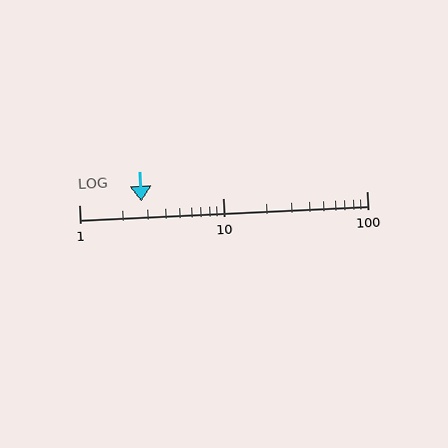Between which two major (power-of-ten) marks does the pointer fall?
The pointer is between 1 and 10.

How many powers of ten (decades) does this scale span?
The scale spans 2 decades, from 1 to 100.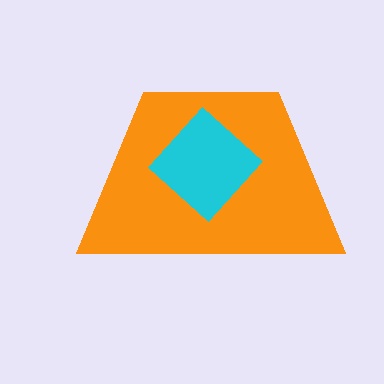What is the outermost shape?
The orange trapezoid.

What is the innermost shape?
The cyan diamond.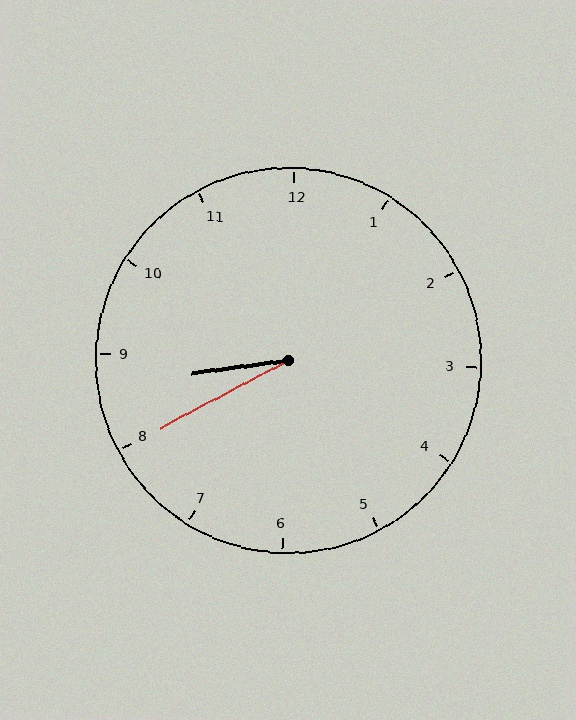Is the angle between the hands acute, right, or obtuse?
It is acute.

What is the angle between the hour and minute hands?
Approximately 20 degrees.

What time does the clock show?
8:40.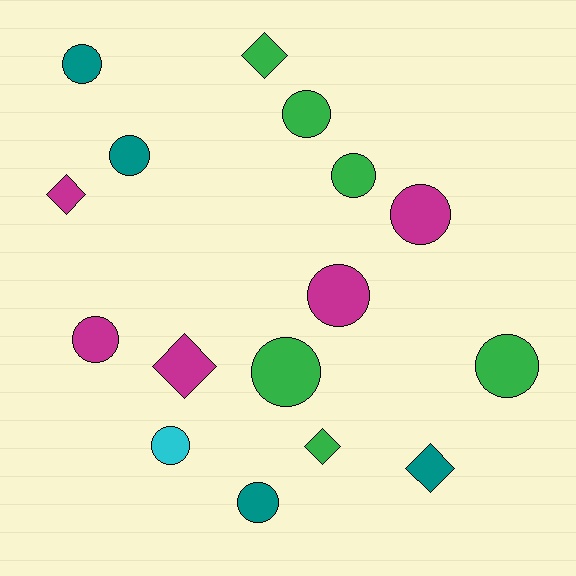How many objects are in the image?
There are 16 objects.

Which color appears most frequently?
Green, with 6 objects.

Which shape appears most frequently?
Circle, with 11 objects.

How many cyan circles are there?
There is 1 cyan circle.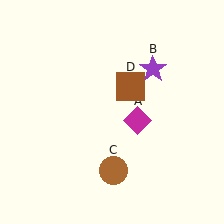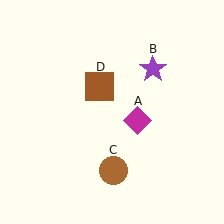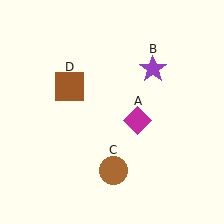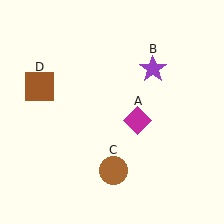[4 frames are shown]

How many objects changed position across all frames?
1 object changed position: brown square (object D).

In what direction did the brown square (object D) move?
The brown square (object D) moved left.